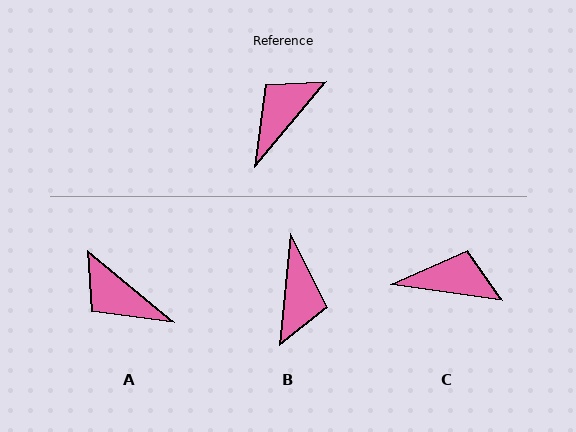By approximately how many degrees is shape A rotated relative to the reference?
Approximately 91 degrees counter-clockwise.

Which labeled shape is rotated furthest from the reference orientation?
B, about 145 degrees away.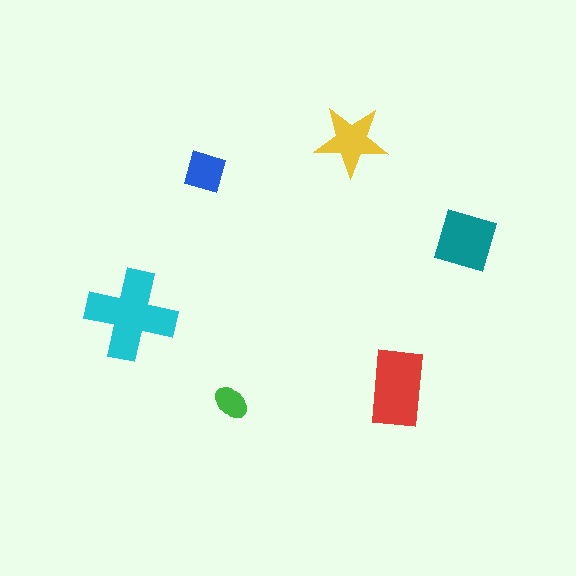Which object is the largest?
The cyan cross.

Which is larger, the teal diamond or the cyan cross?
The cyan cross.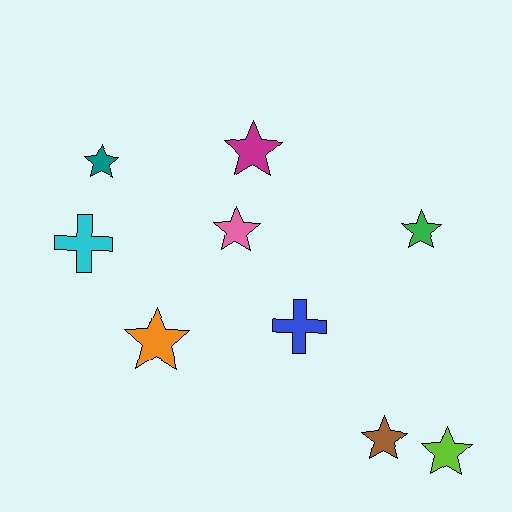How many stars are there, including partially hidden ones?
There are 7 stars.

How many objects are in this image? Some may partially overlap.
There are 9 objects.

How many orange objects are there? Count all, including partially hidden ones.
There is 1 orange object.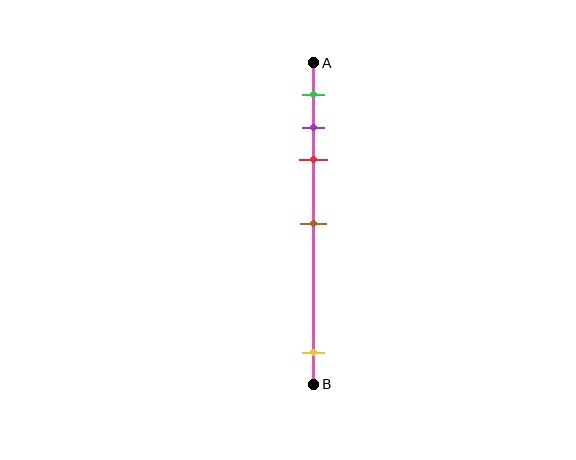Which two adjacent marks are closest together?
The purple and red marks are the closest adjacent pair.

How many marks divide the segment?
There are 5 marks dividing the segment.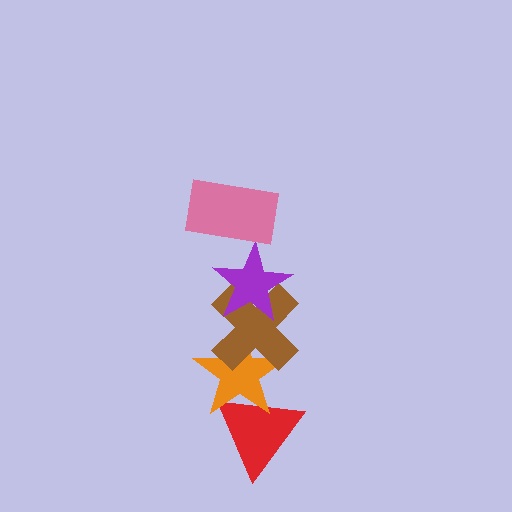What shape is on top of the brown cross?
The purple star is on top of the brown cross.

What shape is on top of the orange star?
The brown cross is on top of the orange star.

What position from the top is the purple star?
The purple star is 2nd from the top.